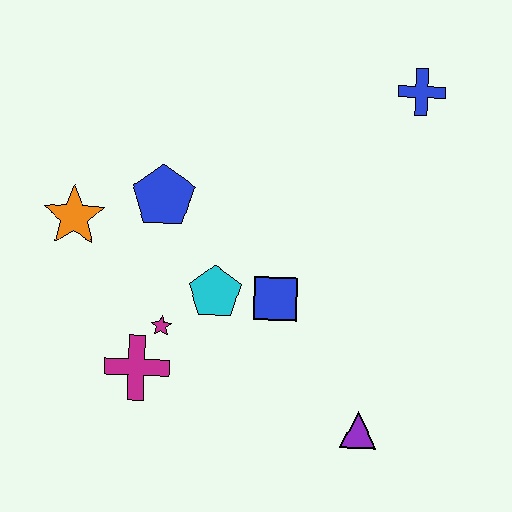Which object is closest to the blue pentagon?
The orange star is closest to the blue pentagon.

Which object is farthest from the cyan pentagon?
The blue cross is farthest from the cyan pentagon.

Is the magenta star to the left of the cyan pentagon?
Yes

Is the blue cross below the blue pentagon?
No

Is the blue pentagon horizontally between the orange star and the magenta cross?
No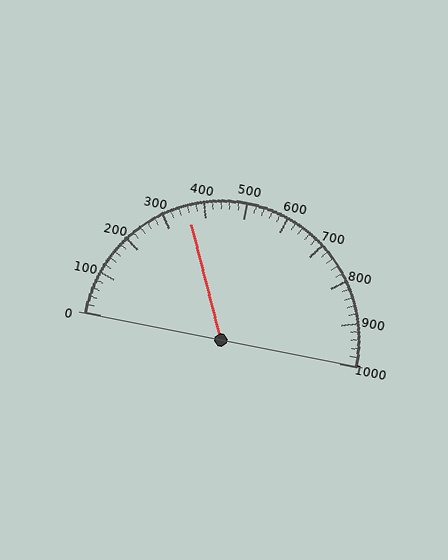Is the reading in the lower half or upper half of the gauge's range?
The reading is in the lower half of the range (0 to 1000).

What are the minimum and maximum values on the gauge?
The gauge ranges from 0 to 1000.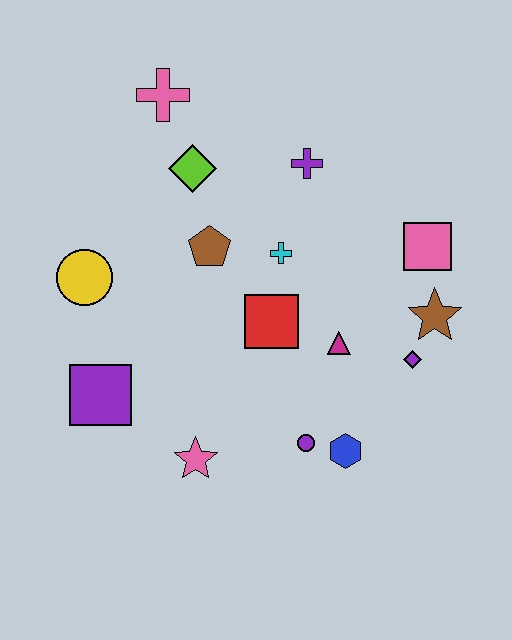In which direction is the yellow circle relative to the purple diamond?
The yellow circle is to the left of the purple diamond.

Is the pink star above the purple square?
No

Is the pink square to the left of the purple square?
No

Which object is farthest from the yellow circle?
The brown star is farthest from the yellow circle.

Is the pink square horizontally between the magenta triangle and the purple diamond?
No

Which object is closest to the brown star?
The purple diamond is closest to the brown star.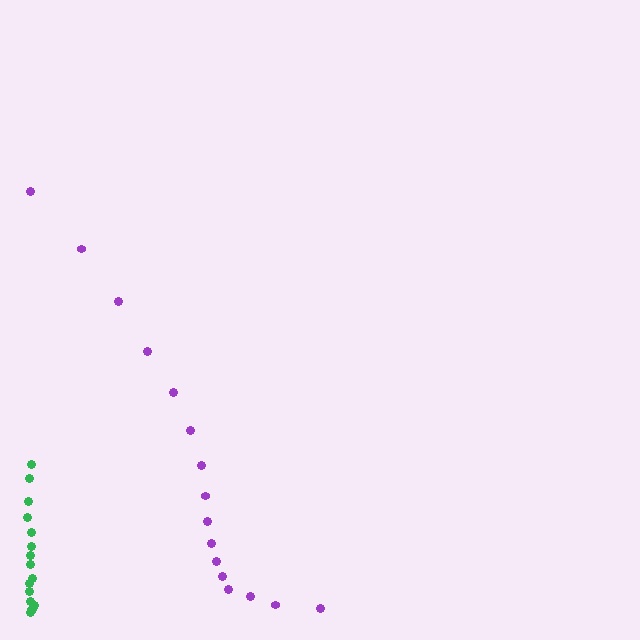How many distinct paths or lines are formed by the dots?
There are 2 distinct paths.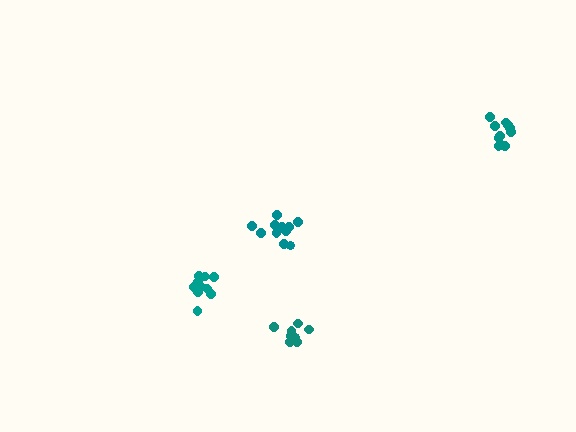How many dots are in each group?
Group 1: 8 dots, Group 2: 11 dots, Group 3: 11 dots, Group 4: 12 dots (42 total).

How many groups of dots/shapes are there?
There are 4 groups.